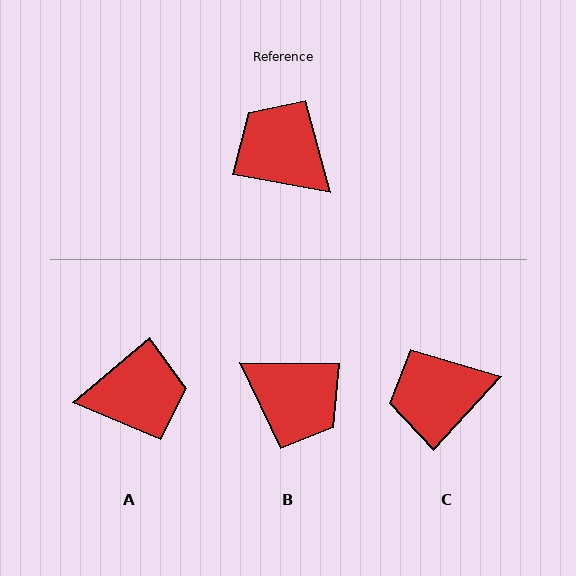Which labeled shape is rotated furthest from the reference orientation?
B, about 170 degrees away.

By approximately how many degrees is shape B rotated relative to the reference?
Approximately 170 degrees clockwise.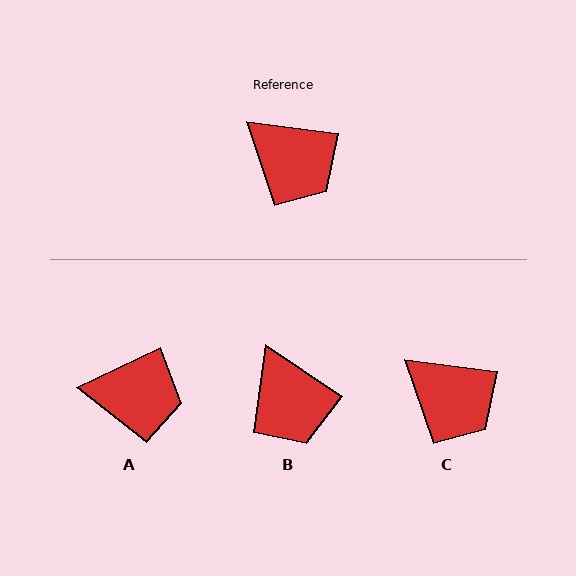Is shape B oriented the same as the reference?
No, it is off by about 26 degrees.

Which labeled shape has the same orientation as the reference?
C.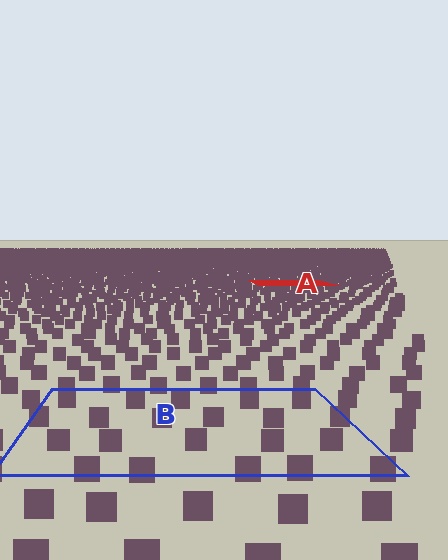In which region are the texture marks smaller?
The texture marks are smaller in region A, because it is farther away.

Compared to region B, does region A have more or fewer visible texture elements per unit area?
Region A has more texture elements per unit area — they are packed more densely because it is farther away.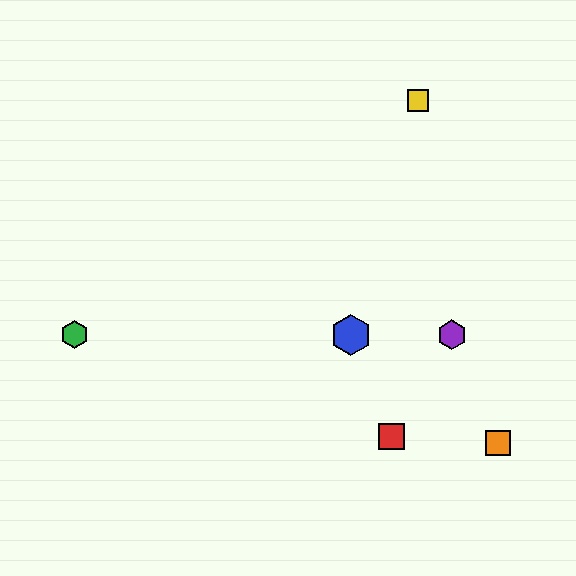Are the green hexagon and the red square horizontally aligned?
No, the green hexagon is at y≈335 and the red square is at y≈437.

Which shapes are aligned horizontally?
The blue hexagon, the green hexagon, the purple hexagon are aligned horizontally.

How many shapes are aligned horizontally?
3 shapes (the blue hexagon, the green hexagon, the purple hexagon) are aligned horizontally.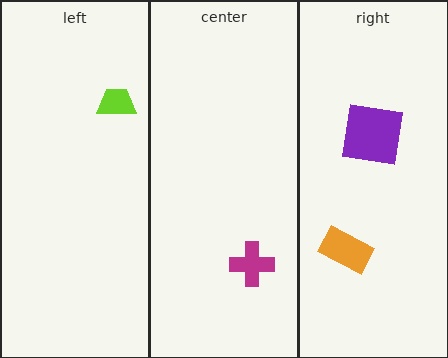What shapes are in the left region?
The lime trapezoid.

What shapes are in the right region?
The orange rectangle, the purple square.